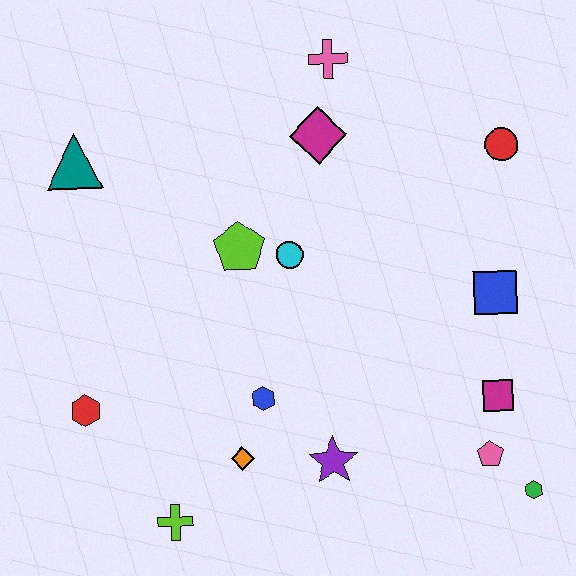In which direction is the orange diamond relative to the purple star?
The orange diamond is to the left of the purple star.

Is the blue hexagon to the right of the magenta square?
No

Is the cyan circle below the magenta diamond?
Yes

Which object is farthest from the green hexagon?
The teal triangle is farthest from the green hexagon.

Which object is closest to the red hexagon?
The lime cross is closest to the red hexagon.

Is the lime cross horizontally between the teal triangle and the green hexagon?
Yes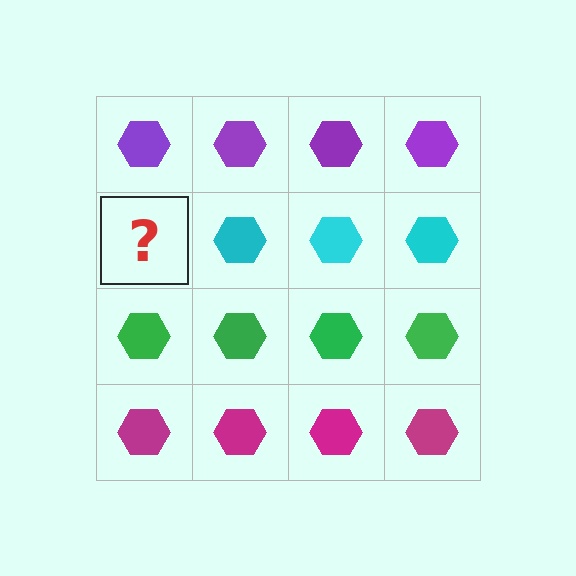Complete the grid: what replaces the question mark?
The question mark should be replaced with a cyan hexagon.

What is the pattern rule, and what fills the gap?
The rule is that each row has a consistent color. The gap should be filled with a cyan hexagon.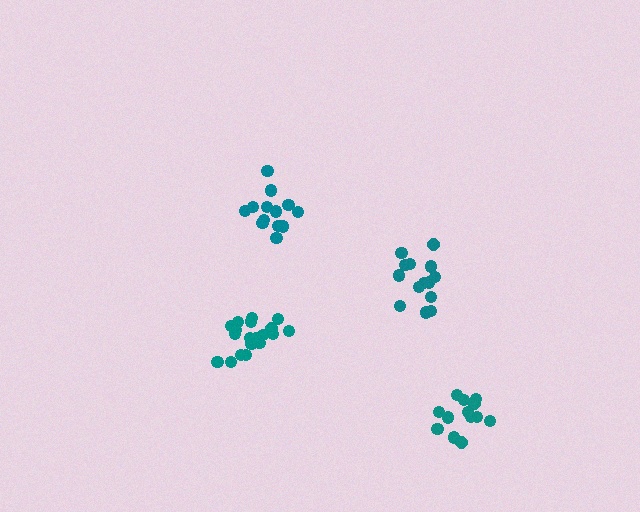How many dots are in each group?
Group 1: 19 dots, Group 2: 13 dots, Group 3: 13 dots, Group 4: 14 dots (59 total).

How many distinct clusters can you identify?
There are 4 distinct clusters.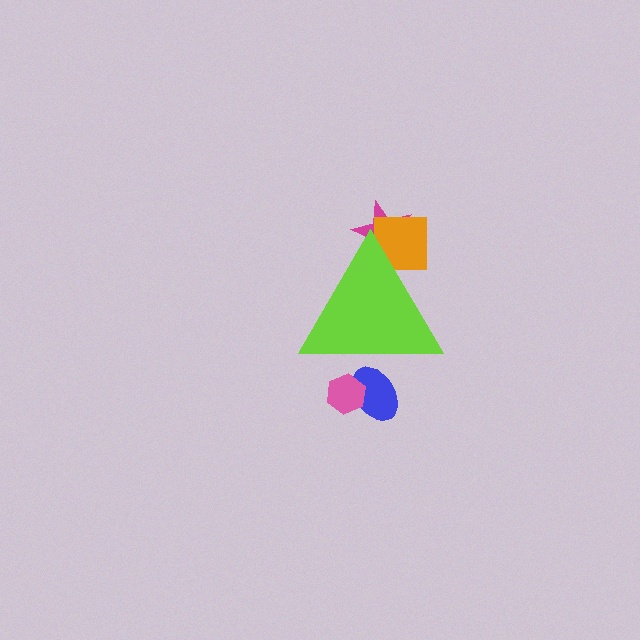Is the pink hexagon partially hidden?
Yes, the pink hexagon is partially hidden behind the lime triangle.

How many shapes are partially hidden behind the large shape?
4 shapes are partially hidden.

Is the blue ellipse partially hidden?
Yes, the blue ellipse is partially hidden behind the lime triangle.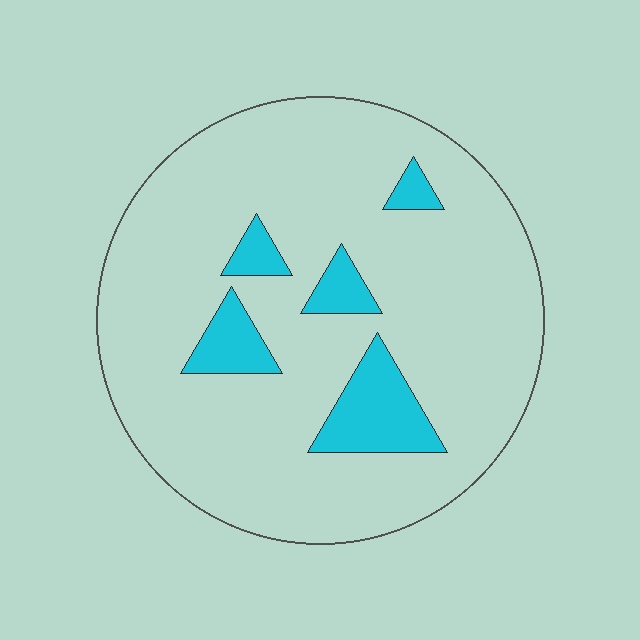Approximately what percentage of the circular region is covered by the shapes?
Approximately 15%.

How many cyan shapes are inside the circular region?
5.